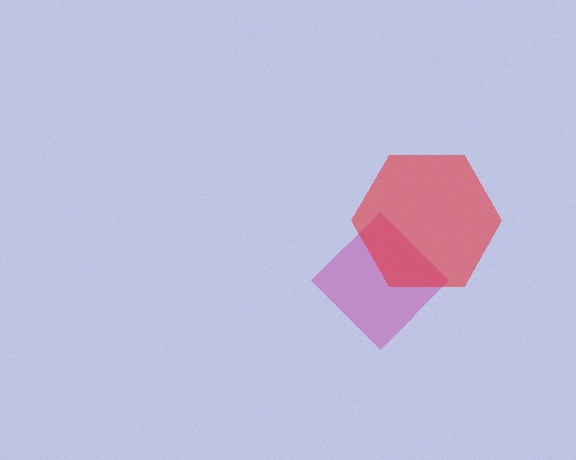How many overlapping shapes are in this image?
There are 2 overlapping shapes in the image.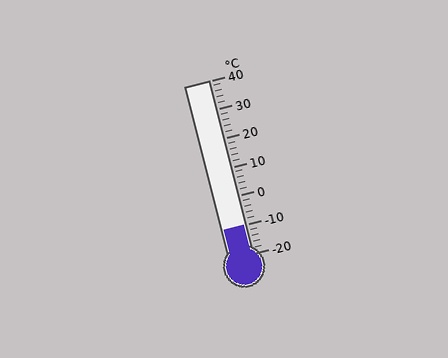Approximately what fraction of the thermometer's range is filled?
The thermometer is filled to approximately 15% of its range.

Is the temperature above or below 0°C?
The temperature is below 0°C.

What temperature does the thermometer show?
The thermometer shows approximately -10°C.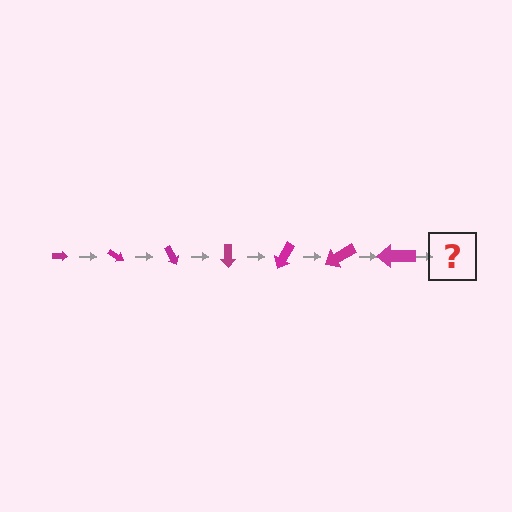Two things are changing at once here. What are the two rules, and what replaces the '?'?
The two rules are that the arrow grows larger each step and it rotates 30 degrees each step. The '?' should be an arrow, larger than the previous one and rotated 210 degrees from the start.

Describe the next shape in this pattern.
It should be an arrow, larger than the previous one and rotated 210 degrees from the start.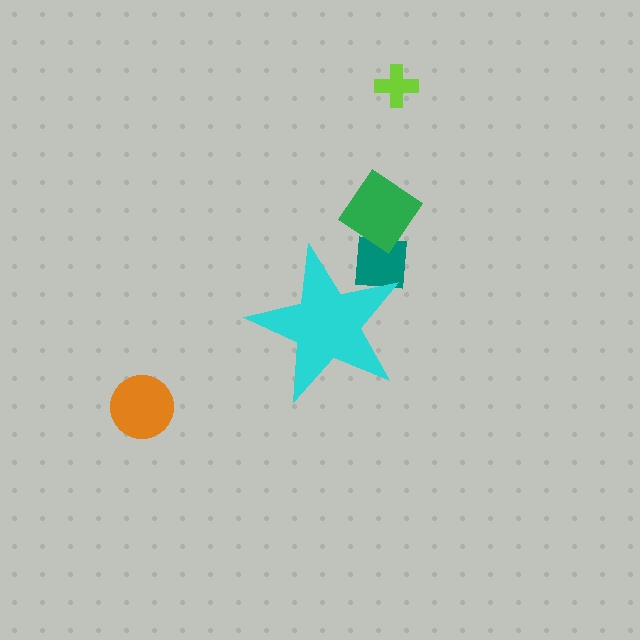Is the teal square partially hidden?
Yes, the teal square is partially hidden behind the cyan star.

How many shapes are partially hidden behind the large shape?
1 shape is partially hidden.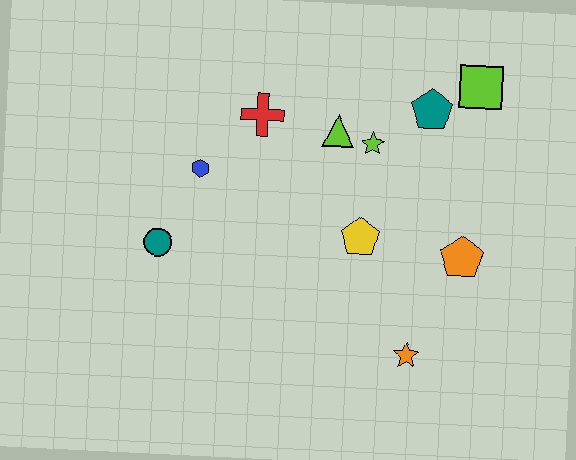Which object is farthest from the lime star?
The teal circle is farthest from the lime star.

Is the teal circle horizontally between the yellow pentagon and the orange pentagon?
No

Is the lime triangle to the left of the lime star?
Yes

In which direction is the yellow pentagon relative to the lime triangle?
The yellow pentagon is below the lime triangle.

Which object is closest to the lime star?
The lime triangle is closest to the lime star.